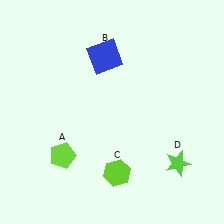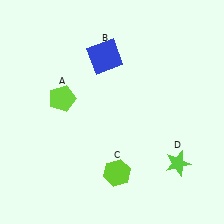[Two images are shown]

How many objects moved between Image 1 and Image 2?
1 object moved between the two images.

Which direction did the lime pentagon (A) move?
The lime pentagon (A) moved up.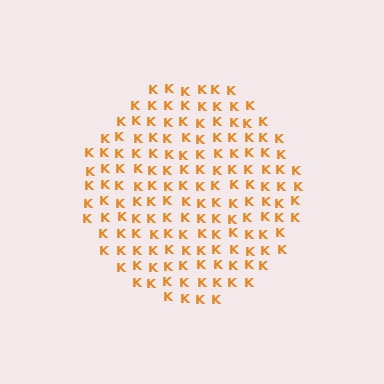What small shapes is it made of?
It is made of small letter K's.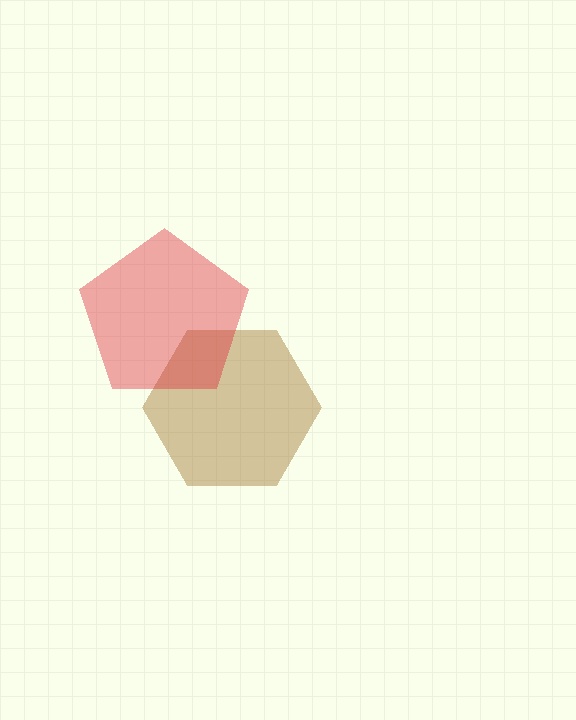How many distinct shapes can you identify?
There are 2 distinct shapes: a brown hexagon, a red pentagon.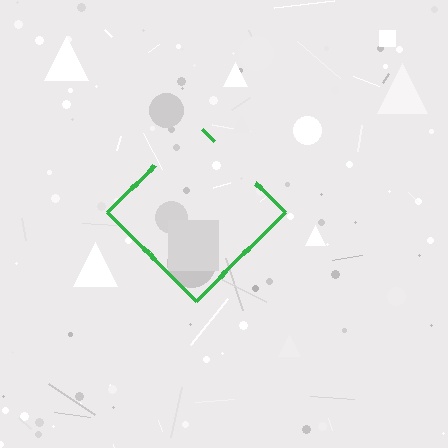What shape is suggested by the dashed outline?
The dashed outline suggests a diamond.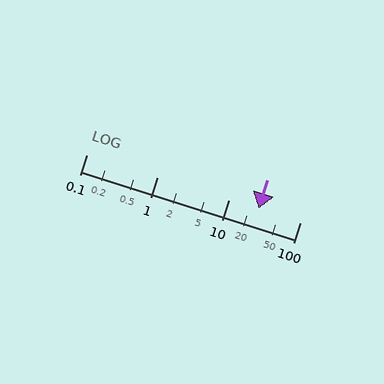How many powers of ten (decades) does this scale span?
The scale spans 3 decades, from 0.1 to 100.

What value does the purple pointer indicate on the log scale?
The pointer indicates approximately 26.